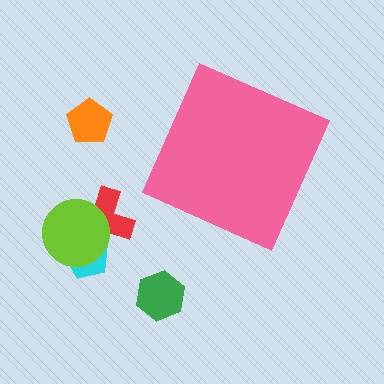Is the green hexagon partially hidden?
No, the green hexagon is fully visible.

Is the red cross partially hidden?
No, the red cross is fully visible.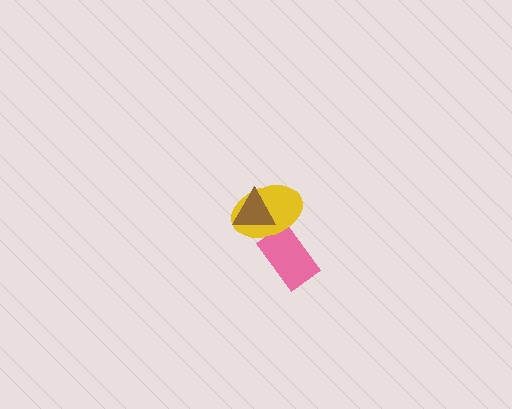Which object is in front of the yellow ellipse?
The brown triangle is in front of the yellow ellipse.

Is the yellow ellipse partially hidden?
Yes, it is partially covered by another shape.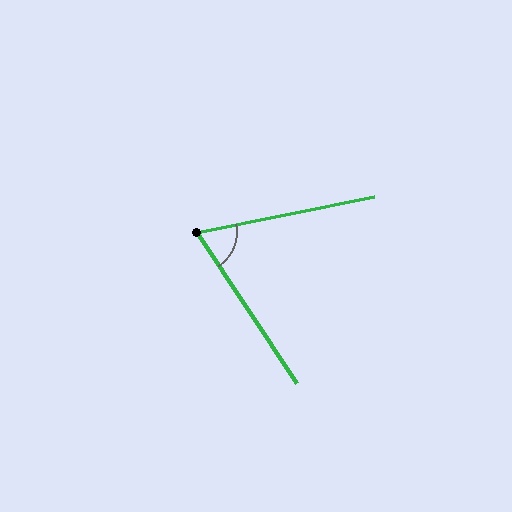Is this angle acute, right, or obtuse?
It is acute.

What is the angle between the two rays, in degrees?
Approximately 68 degrees.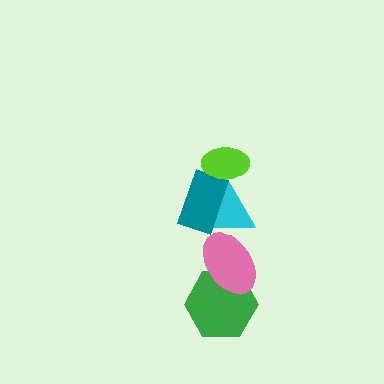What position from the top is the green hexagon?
The green hexagon is 5th from the top.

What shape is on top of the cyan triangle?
The teal rectangle is on top of the cyan triangle.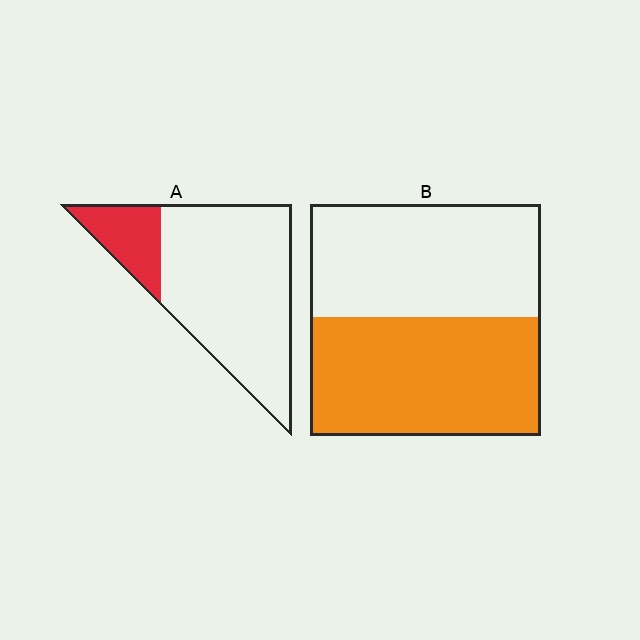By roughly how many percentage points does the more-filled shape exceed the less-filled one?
By roughly 30 percentage points (B over A).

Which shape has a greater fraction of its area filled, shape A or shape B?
Shape B.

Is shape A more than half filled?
No.